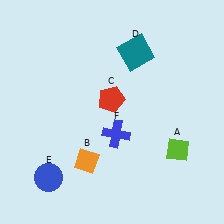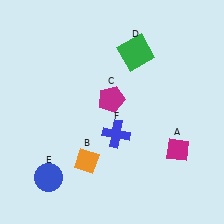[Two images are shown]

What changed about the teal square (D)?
In Image 1, D is teal. In Image 2, it changed to green.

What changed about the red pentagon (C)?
In Image 1, C is red. In Image 2, it changed to magenta.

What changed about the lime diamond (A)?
In Image 1, A is lime. In Image 2, it changed to magenta.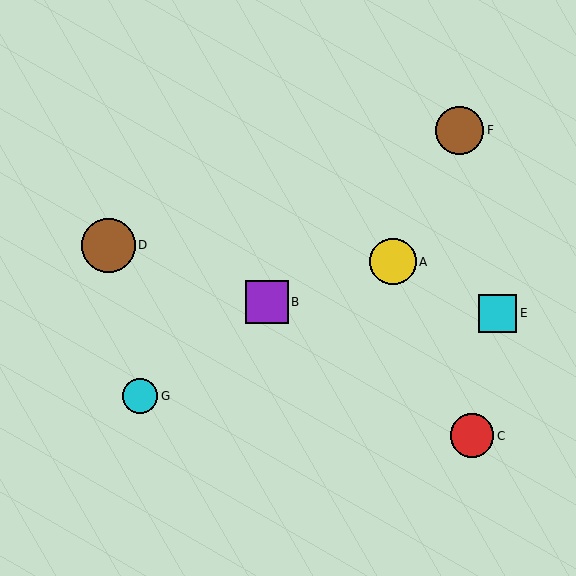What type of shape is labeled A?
Shape A is a yellow circle.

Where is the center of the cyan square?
The center of the cyan square is at (497, 313).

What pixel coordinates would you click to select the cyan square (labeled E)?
Click at (497, 313) to select the cyan square E.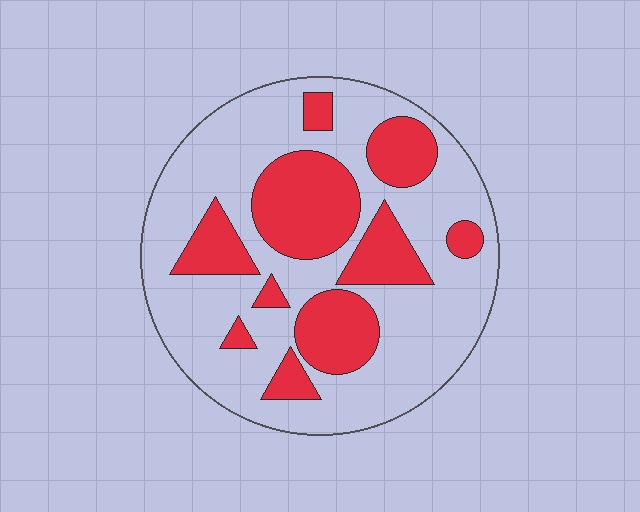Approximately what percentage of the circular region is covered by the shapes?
Approximately 30%.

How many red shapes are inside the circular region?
10.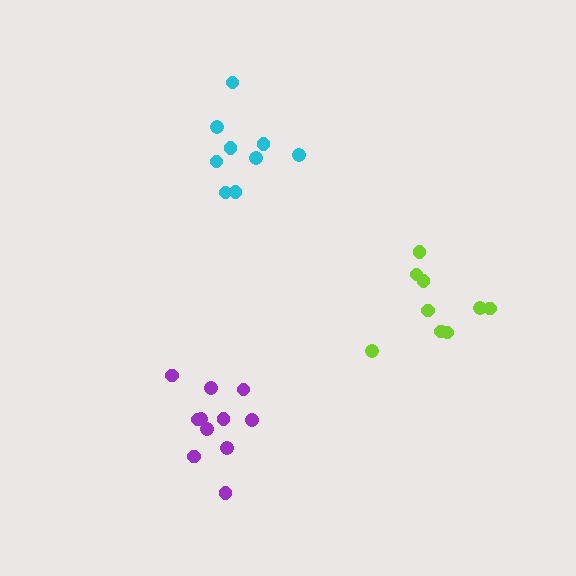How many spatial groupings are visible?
There are 3 spatial groupings.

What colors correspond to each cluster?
The clusters are colored: cyan, purple, lime.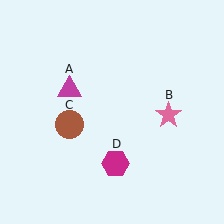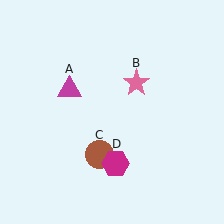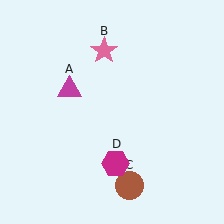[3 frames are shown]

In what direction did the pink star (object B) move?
The pink star (object B) moved up and to the left.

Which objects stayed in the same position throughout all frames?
Magenta triangle (object A) and magenta hexagon (object D) remained stationary.